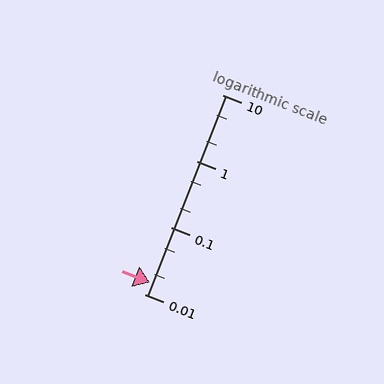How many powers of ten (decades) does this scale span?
The scale spans 3 decades, from 0.01 to 10.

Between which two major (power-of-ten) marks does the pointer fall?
The pointer is between 0.01 and 0.1.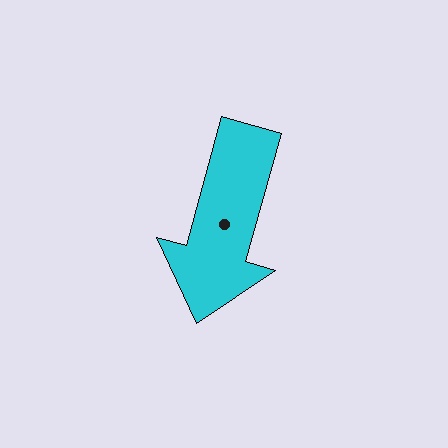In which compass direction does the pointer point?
South.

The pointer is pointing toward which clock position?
Roughly 7 o'clock.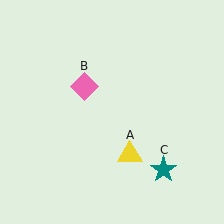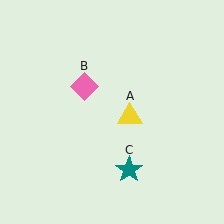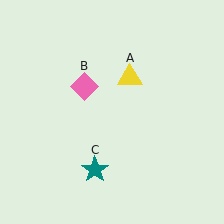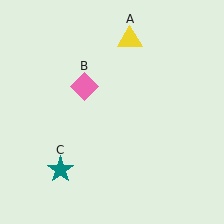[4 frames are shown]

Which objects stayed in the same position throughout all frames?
Pink diamond (object B) remained stationary.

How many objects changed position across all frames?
2 objects changed position: yellow triangle (object A), teal star (object C).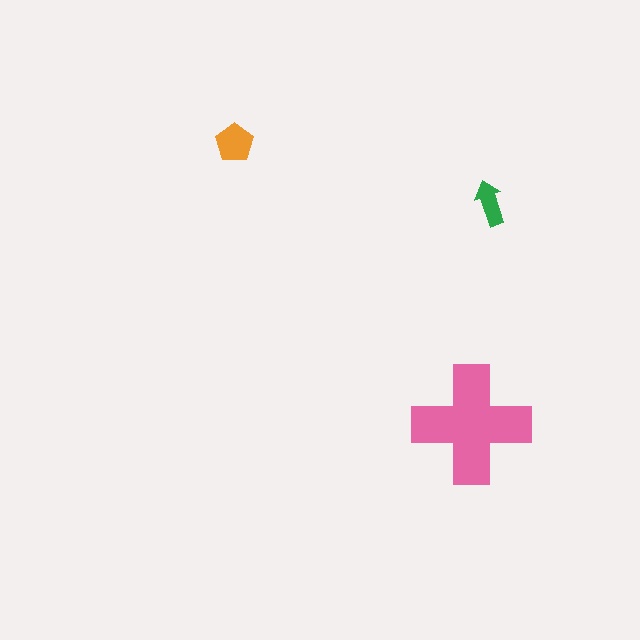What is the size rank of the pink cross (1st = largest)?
1st.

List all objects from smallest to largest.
The green arrow, the orange pentagon, the pink cross.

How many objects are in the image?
There are 3 objects in the image.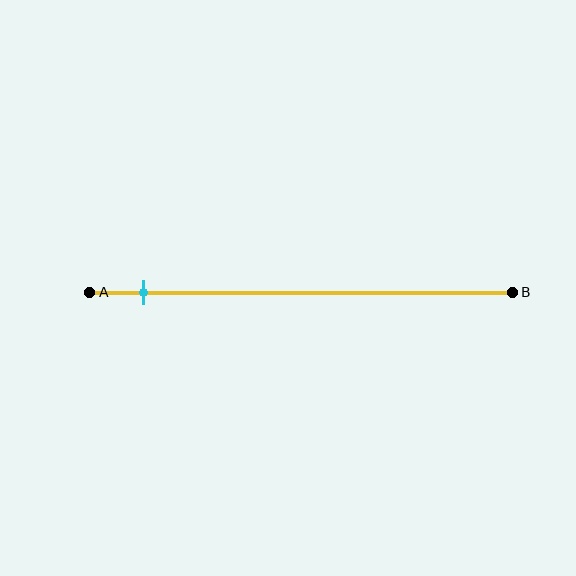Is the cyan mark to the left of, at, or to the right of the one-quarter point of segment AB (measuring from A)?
The cyan mark is to the left of the one-quarter point of segment AB.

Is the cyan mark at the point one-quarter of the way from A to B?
No, the mark is at about 15% from A, not at the 25% one-quarter point.